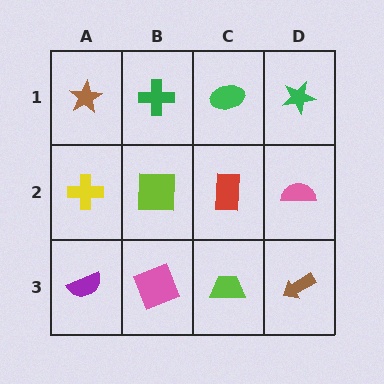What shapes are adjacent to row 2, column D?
A green star (row 1, column D), a brown arrow (row 3, column D), a red rectangle (row 2, column C).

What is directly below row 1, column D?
A pink semicircle.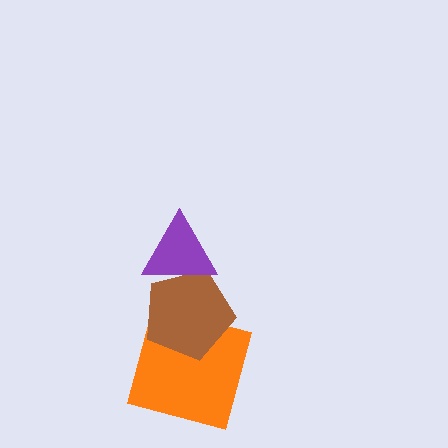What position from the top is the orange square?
The orange square is 3rd from the top.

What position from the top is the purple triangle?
The purple triangle is 1st from the top.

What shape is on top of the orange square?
The brown pentagon is on top of the orange square.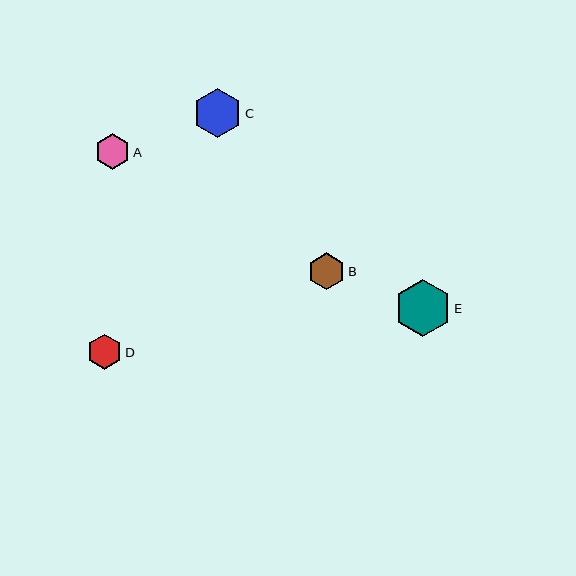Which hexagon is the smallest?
Hexagon D is the smallest with a size of approximately 35 pixels.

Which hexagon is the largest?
Hexagon E is the largest with a size of approximately 57 pixels.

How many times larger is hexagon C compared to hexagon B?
Hexagon C is approximately 1.3 times the size of hexagon B.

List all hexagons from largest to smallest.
From largest to smallest: E, C, B, A, D.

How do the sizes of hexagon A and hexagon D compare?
Hexagon A and hexagon D are approximately the same size.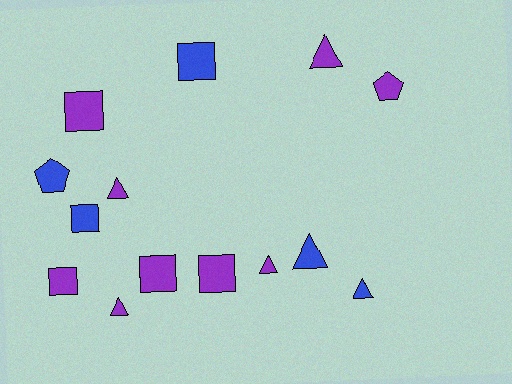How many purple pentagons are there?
There is 1 purple pentagon.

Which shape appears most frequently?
Triangle, with 6 objects.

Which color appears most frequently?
Purple, with 9 objects.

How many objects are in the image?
There are 14 objects.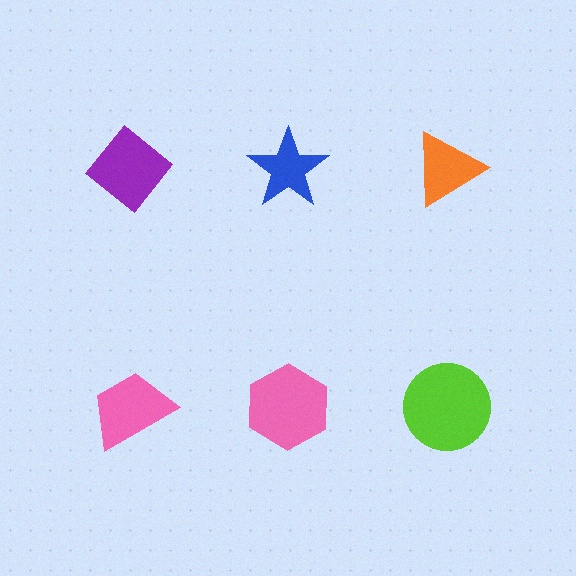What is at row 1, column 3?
An orange triangle.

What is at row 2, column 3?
A lime circle.